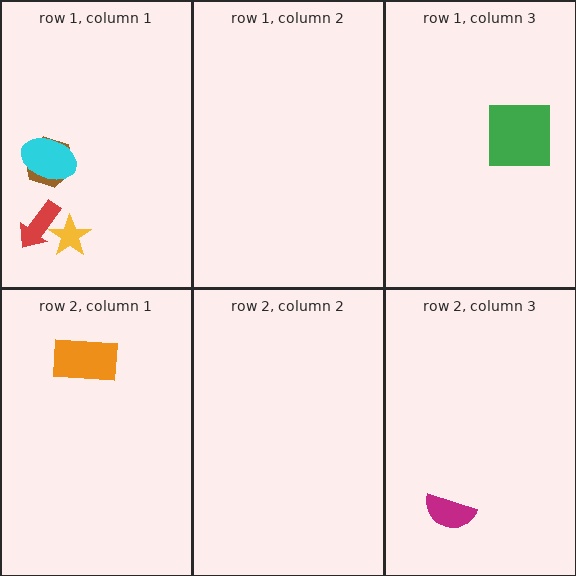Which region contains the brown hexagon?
The row 1, column 1 region.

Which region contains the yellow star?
The row 1, column 1 region.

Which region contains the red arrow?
The row 1, column 1 region.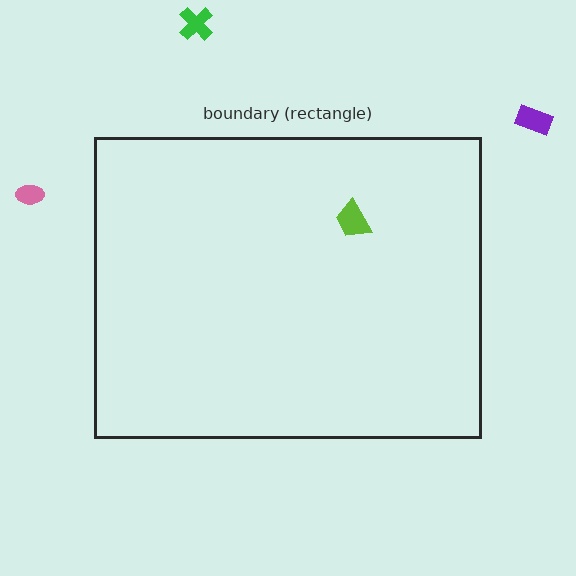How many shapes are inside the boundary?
1 inside, 3 outside.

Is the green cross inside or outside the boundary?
Outside.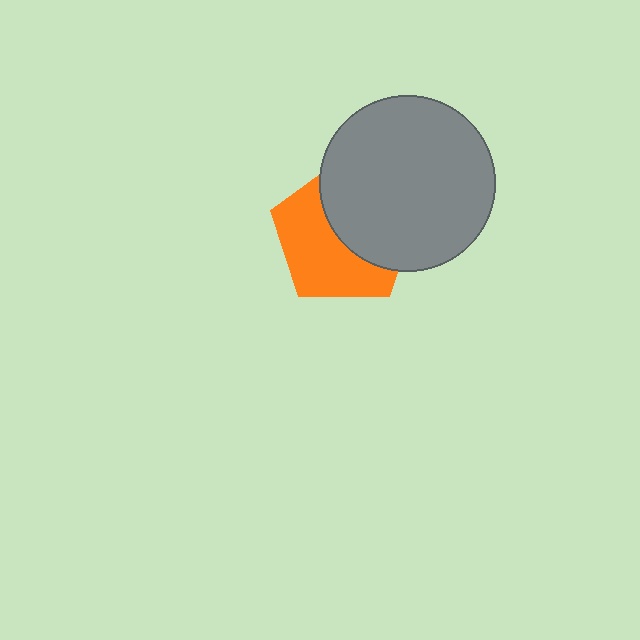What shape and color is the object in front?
The object in front is a gray circle.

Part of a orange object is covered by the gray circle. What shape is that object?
It is a pentagon.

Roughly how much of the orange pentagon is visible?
About half of it is visible (roughly 52%).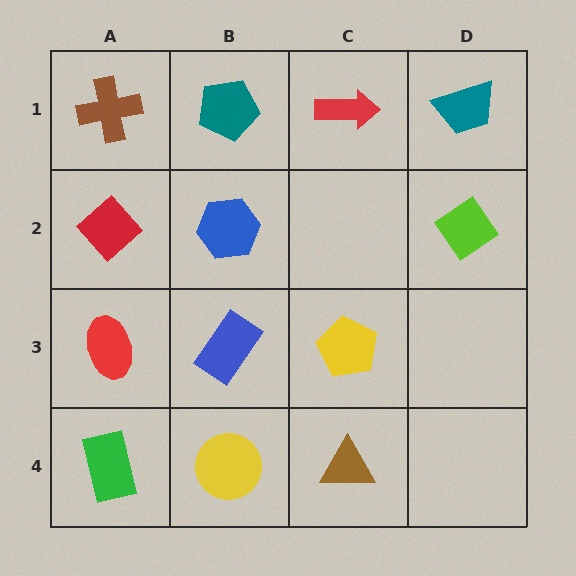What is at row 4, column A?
A green rectangle.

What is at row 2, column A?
A red diamond.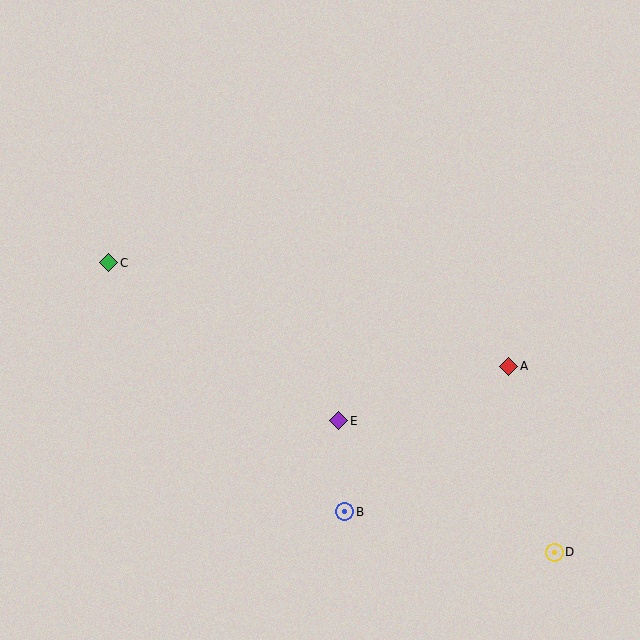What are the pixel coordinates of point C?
Point C is at (109, 263).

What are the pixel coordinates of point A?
Point A is at (509, 366).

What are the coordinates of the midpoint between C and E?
The midpoint between C and E is at (224, 342).